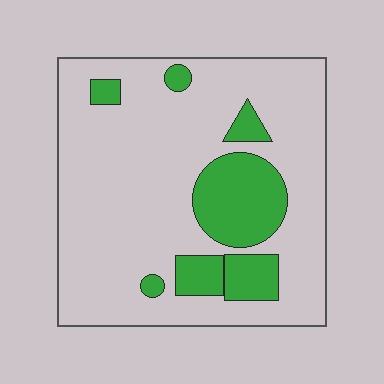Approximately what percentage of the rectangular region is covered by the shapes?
Approximately 20%.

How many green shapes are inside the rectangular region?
7.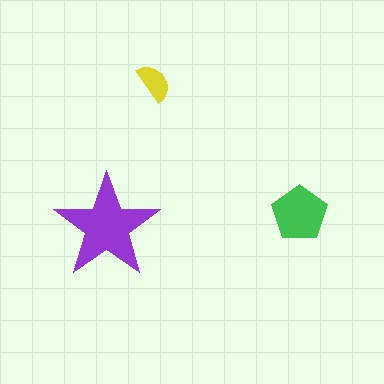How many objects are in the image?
There are 3 objects in the image.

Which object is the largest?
The purple star.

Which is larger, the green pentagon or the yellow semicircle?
The green pentagon.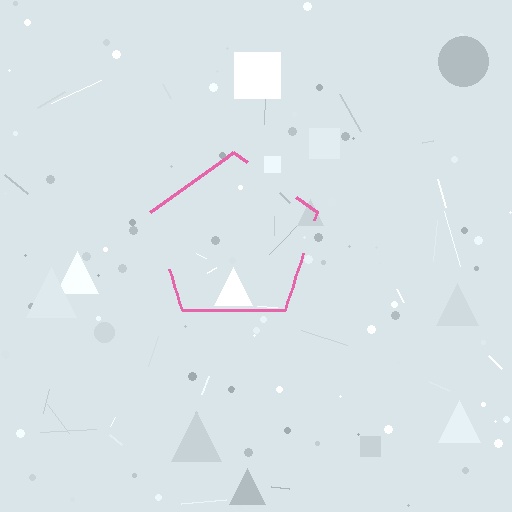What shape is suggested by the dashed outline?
The dashed outline suggests a pentagon.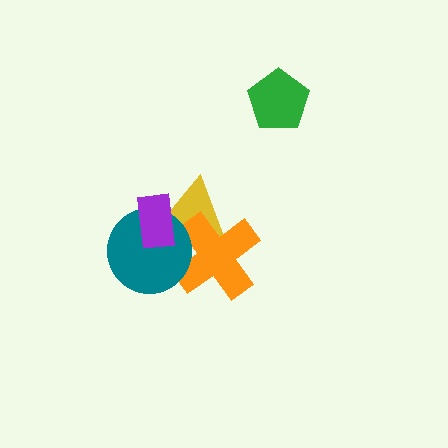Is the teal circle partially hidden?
Yes, it is partially covered by another shape.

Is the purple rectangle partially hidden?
No, no other shape covers it.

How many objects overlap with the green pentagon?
0 objects overlap with the green pentagon.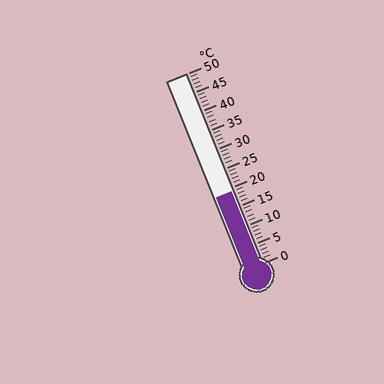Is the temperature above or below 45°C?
The temperature is below 45°C.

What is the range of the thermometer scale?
The thermometer scale ranges from 0°C to 50°C.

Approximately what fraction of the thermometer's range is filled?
The thermometer is filled to approximately 40% of its range.